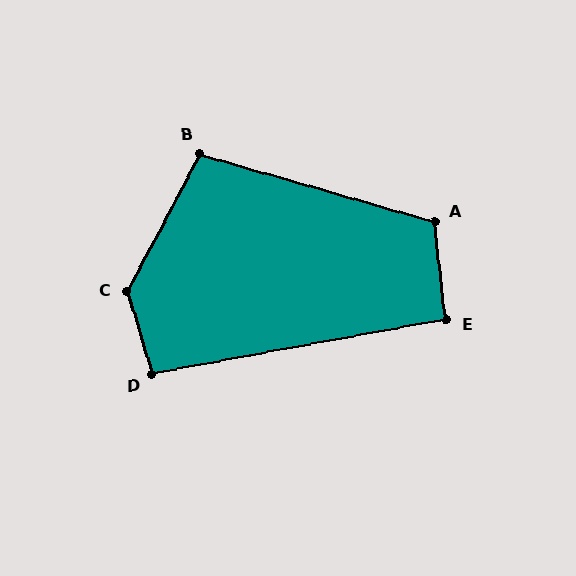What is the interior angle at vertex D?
Approximately 96 degrees (obtuse).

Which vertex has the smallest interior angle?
E, at approximately 94 degrees.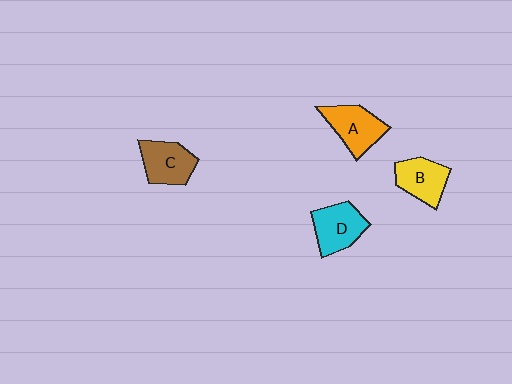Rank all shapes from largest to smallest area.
From largest to smallest: A (orange), D (cyan), C (brown), B (yellow).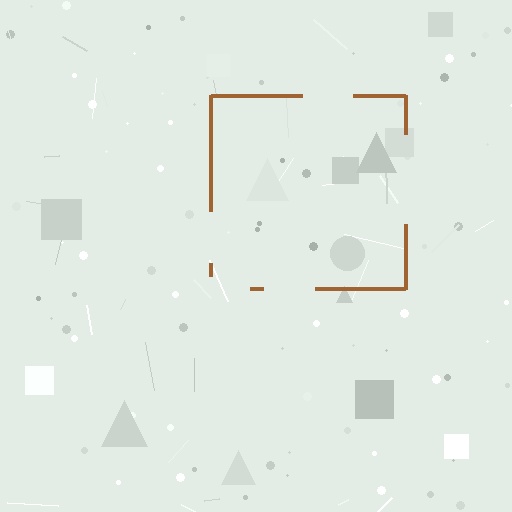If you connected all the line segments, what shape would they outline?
They would outline a square.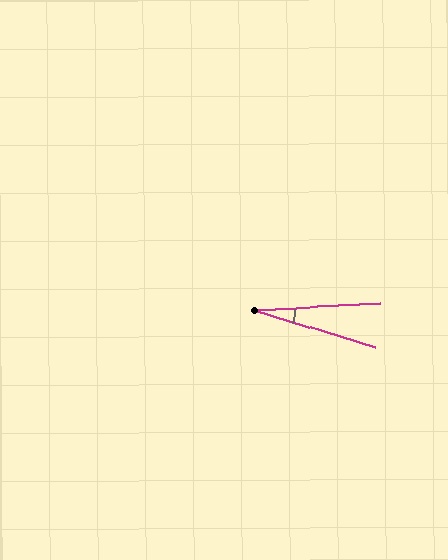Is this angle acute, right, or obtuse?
It is acute.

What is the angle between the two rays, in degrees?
Approximately 20 degrees.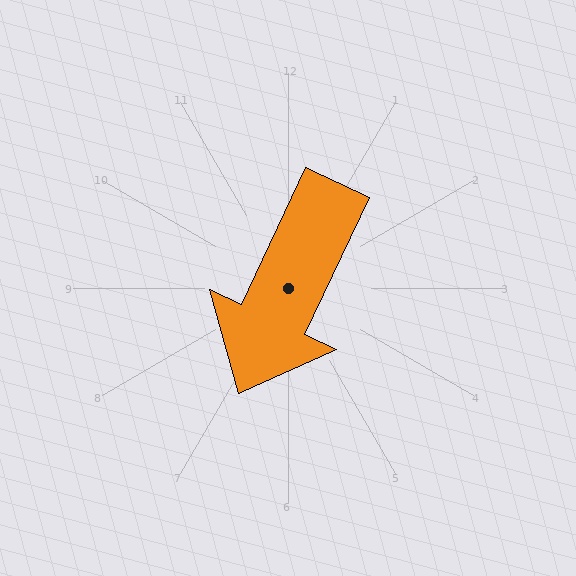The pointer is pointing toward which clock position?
Roughly 7 o'clock.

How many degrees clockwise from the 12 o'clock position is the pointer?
Approximately 205 degrees.